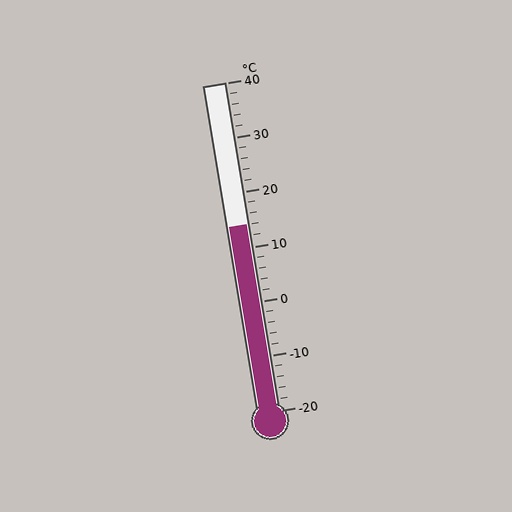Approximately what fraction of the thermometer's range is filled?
The thermometer is filled to approximately 55% of its range.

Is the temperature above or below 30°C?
The temperature is below 30°C.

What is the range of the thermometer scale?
The thermometer scale ranges from -20°C to 40°C.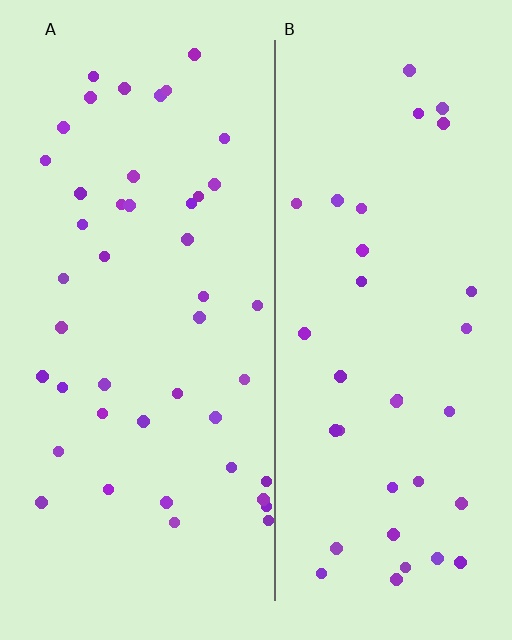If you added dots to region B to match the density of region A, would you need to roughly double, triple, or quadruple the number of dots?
Approximately double.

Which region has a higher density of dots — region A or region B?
A (the left).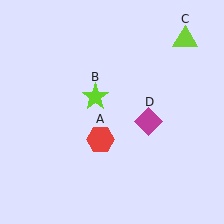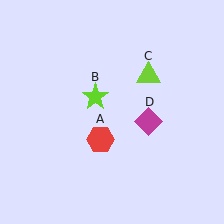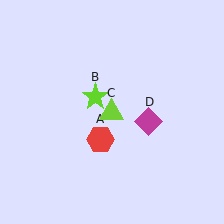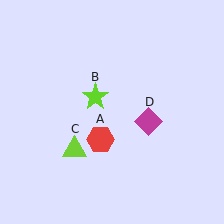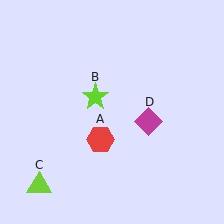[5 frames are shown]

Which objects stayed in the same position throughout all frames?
Red hexagon (object A) and lime star (object B) and magenta diamond (object D) remained stationary.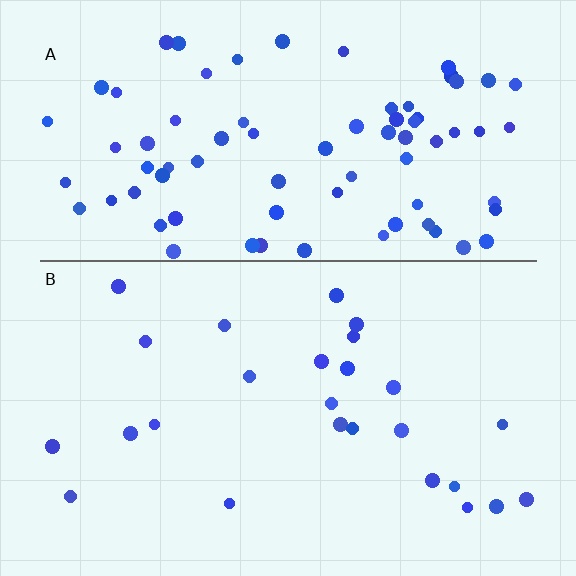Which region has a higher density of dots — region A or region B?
A (the top).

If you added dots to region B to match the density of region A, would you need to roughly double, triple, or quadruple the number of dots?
Approximately triple.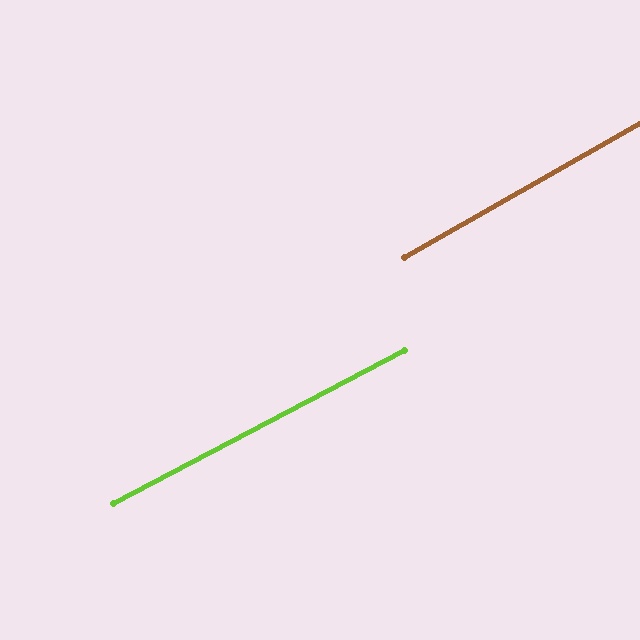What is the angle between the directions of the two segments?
Approximately 2 degrees.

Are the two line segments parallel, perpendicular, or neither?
Parallel — their directions differ by only 1.9°.